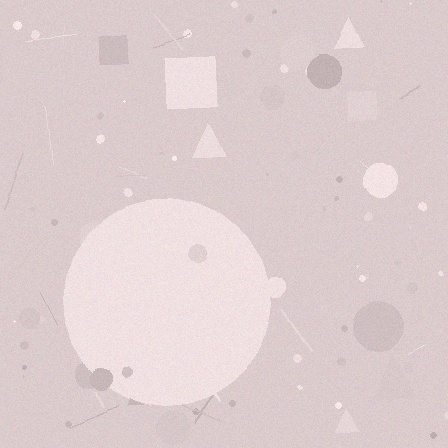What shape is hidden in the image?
A circle is hidden in the image.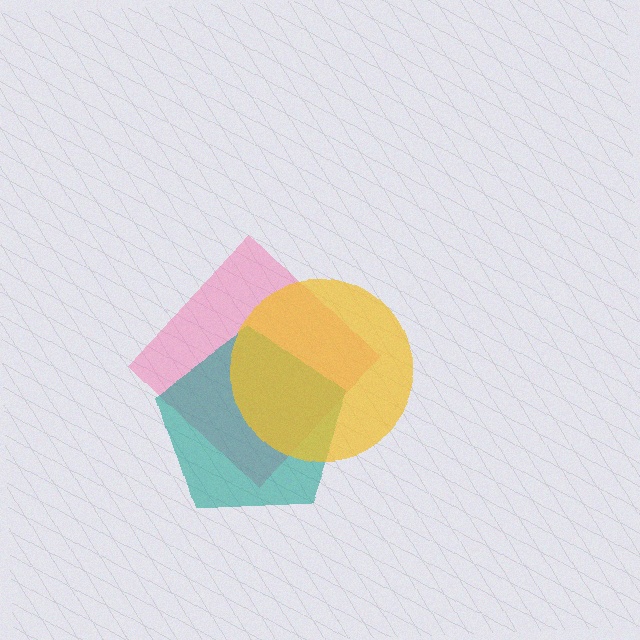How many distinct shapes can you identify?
There are 3 distinct shapes: a pink diamond, a teal pentagon, a yellow circle.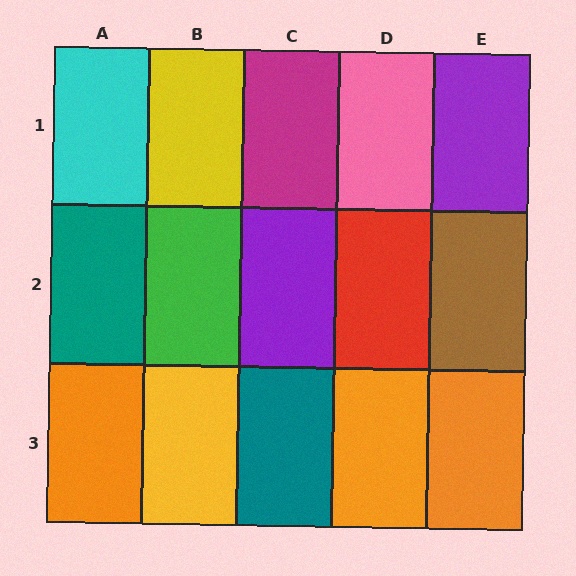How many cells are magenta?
1 cell is magenta.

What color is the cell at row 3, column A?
Orange.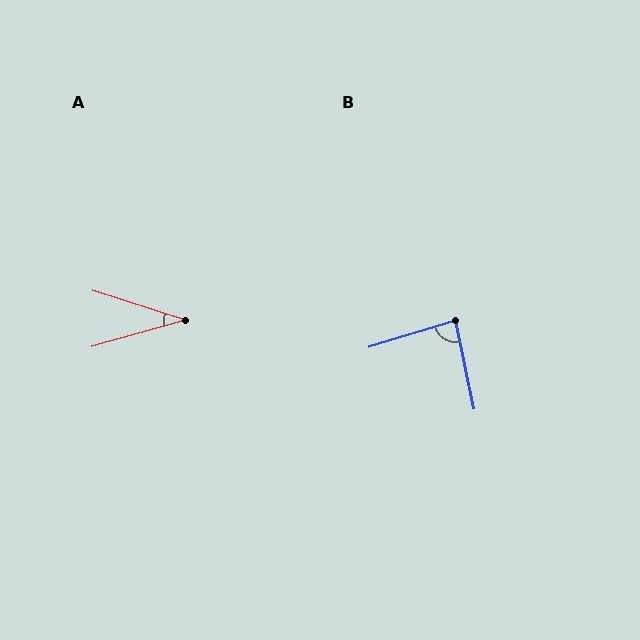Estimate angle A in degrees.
Approximately 34 degrees.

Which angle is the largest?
B, at approximately 85 degrees.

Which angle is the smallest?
A, at approximately 34 degrees.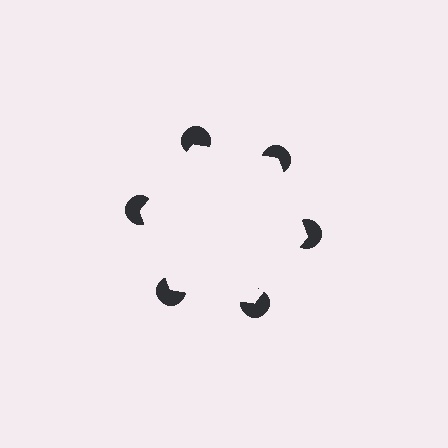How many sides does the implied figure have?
6 sides.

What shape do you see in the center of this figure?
An illusory hexagon — its edges are inferred from the aligned wedge cuts in the pac-man discs, not physically drawn.